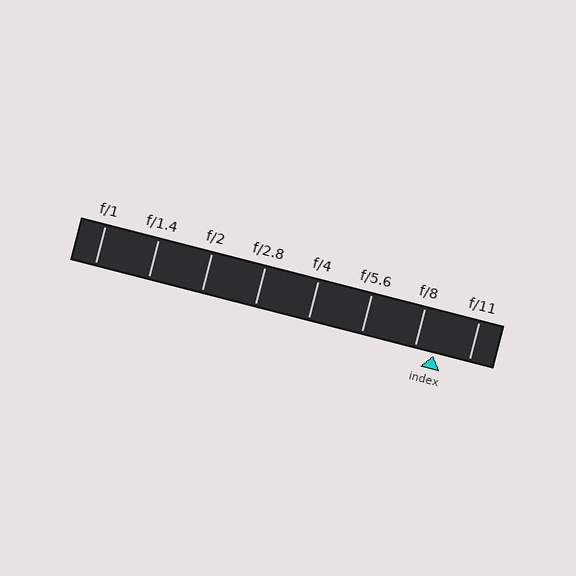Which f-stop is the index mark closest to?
The index mark is closest to f/8.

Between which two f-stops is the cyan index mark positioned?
The index mark is between f/8 and f/11.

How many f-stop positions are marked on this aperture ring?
There are 8 f-stop positions marked.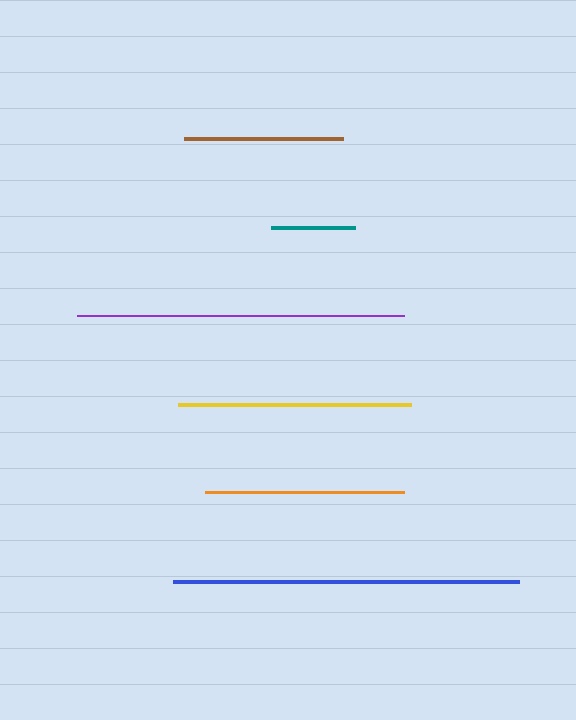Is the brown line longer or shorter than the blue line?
The blue line is longer than the brown line.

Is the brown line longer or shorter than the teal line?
The brown line is longer than the teal line.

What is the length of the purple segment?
The purple segment is approximately 327 pixels long.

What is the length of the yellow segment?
The yellow segment is approximately 232 pixels long.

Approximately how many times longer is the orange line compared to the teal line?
The orange line is approximately 2.3 times the length of the teal line.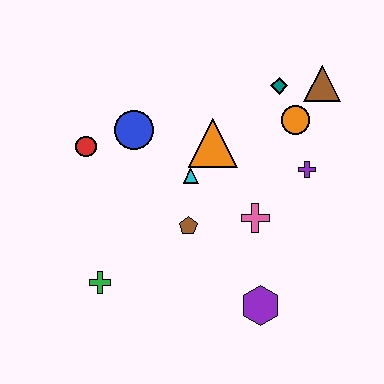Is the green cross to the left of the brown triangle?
Yes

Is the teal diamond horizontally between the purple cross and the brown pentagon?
Yes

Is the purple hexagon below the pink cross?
Yes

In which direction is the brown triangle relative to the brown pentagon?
The brown triangle is above the brown pentagon.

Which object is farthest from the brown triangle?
The green cross is farthest from the brown triangle.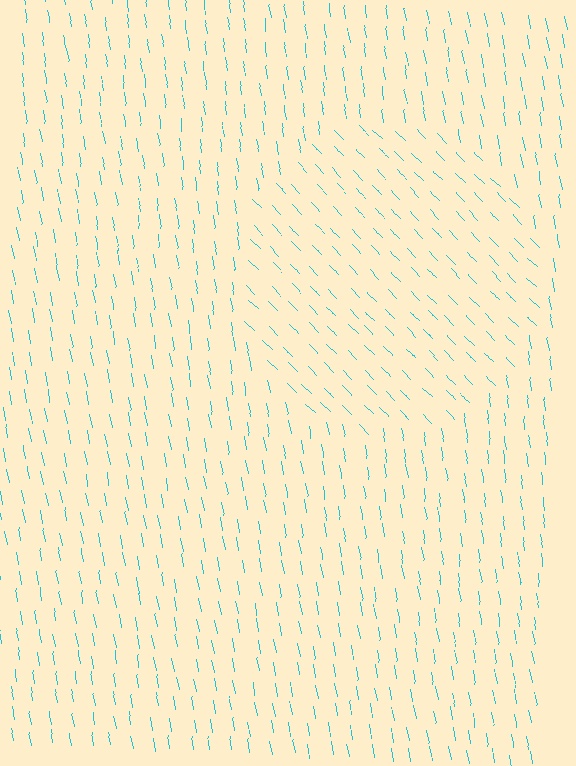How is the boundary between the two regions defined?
The boundary is defined purely by a change in line orientation (approximately 36 degrees difference). All lines are the same color and thickness.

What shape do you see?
I see a circle.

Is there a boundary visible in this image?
Yes, there is a texture boundary formed by a change in line orientation.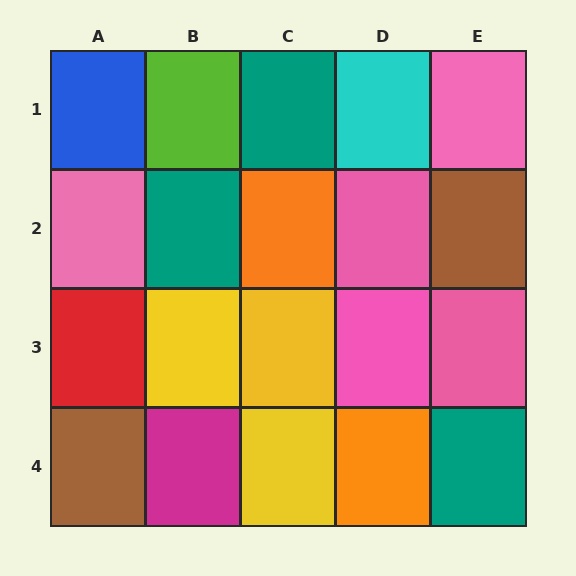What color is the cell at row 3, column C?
Yellow.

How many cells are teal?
3 cells are teal.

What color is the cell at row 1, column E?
Pink.